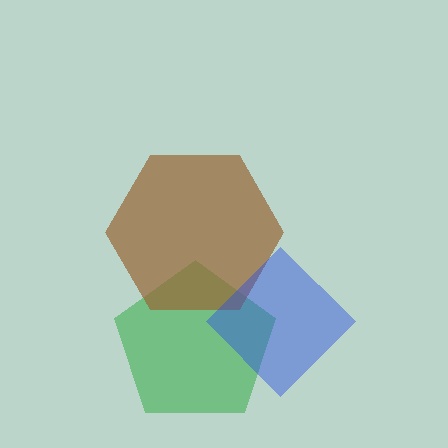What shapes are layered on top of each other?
The layered shapes are: a green pentagon, a brown hexagon, a blue diamond.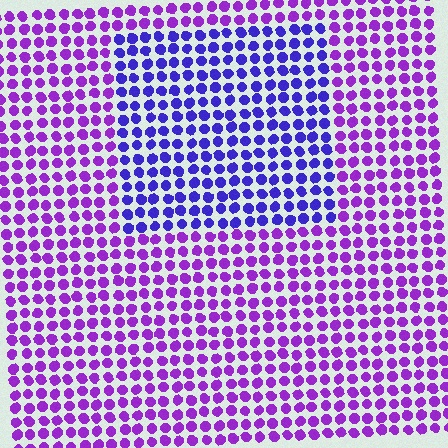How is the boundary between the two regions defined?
The boundary is defined purely by a slight shift in hue (about 34 degrees). Spacing, size, and orientation are identical on both sides.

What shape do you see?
I see a rectangle.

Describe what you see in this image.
The image is filled with small purple elements in a uniform arrangement. A rectangle-shaped region is visible where the elements are tinted to a slightly different hue, forming a subtle color boundary.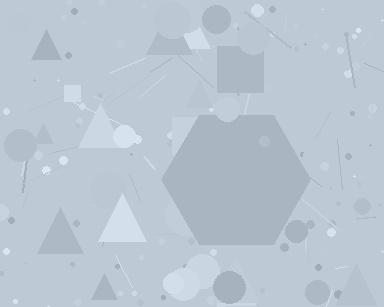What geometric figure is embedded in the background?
A hexagon is embedded in the background.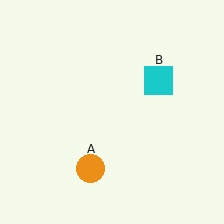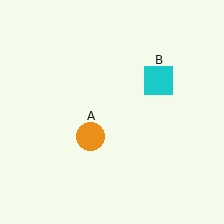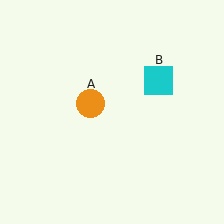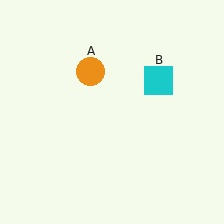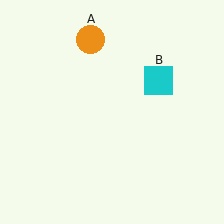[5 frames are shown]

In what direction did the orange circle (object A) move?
The orange circle (object A) moved up.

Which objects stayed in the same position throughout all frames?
Cyan square (object B) remained stationary.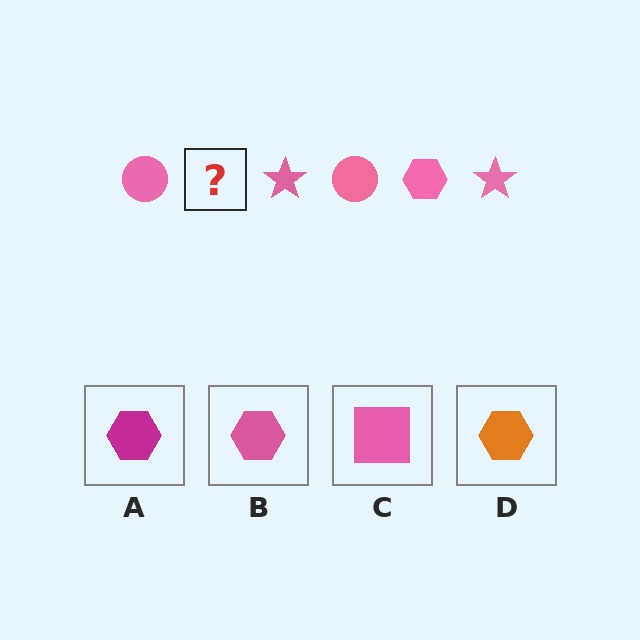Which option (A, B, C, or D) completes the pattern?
B.